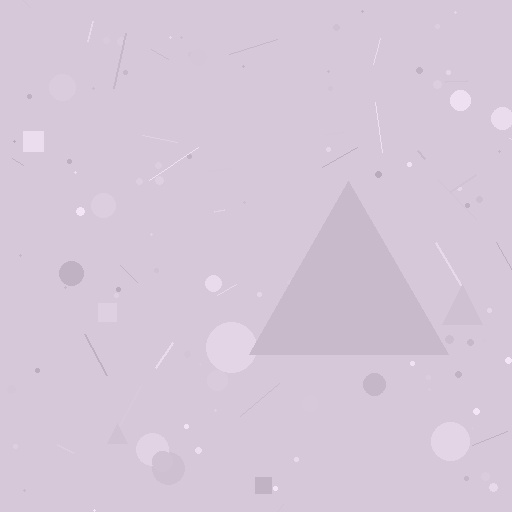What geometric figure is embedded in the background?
A triangle is embedded in the background.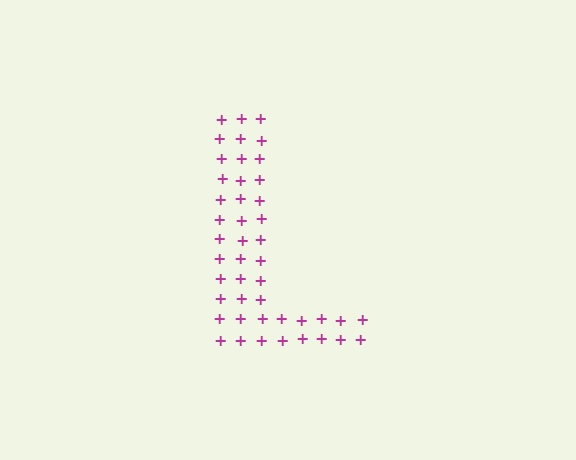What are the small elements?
The small elements are plus signs.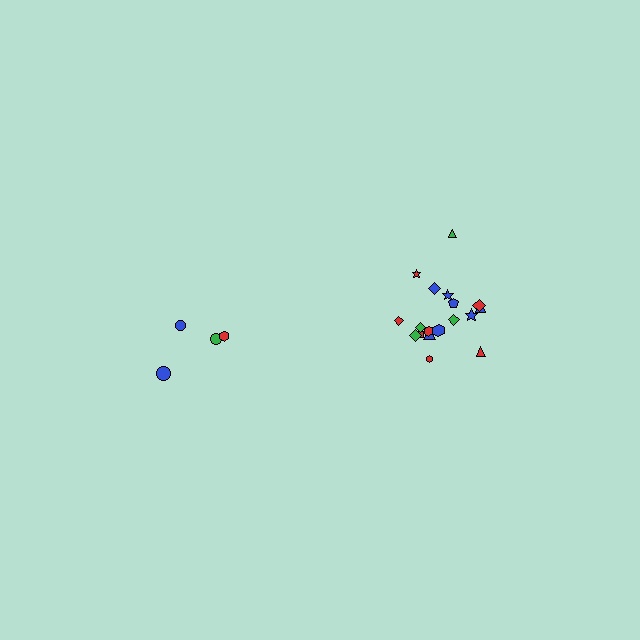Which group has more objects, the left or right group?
The right group.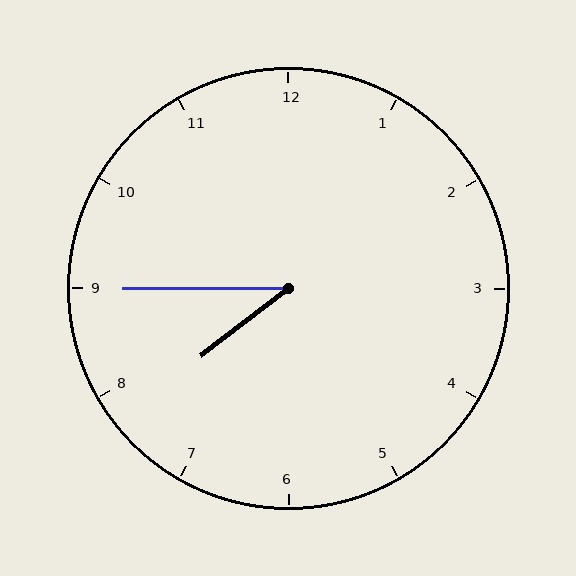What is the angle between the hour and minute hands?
Approximately 38 degrees.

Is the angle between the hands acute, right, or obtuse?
It is acute.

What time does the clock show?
7:45.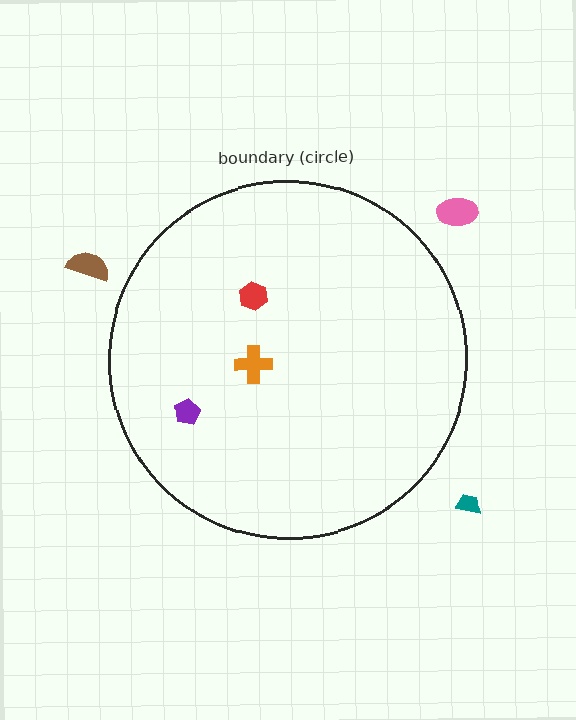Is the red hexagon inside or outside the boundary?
Inside.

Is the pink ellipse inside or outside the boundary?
Outside.